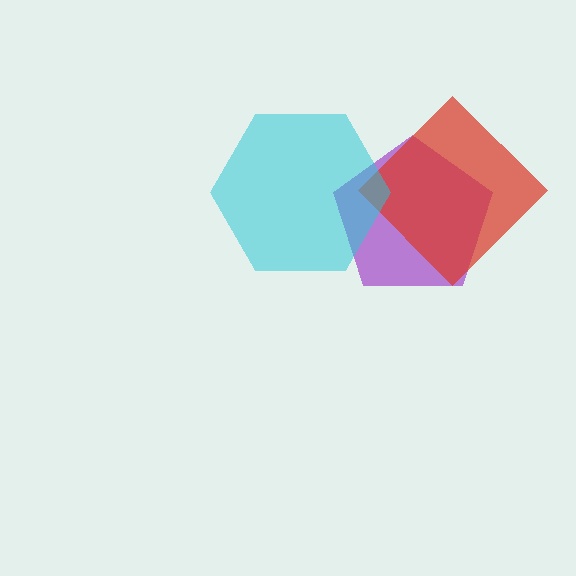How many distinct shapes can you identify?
There are 3 distinct shapes: a purple pentagon, a red diamond, a cyan hexagon.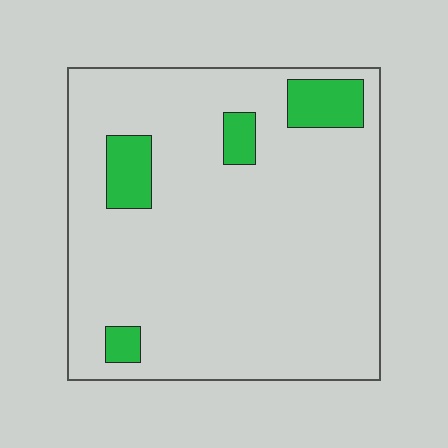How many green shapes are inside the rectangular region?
4.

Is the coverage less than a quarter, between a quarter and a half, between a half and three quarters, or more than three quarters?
Less than a quarter.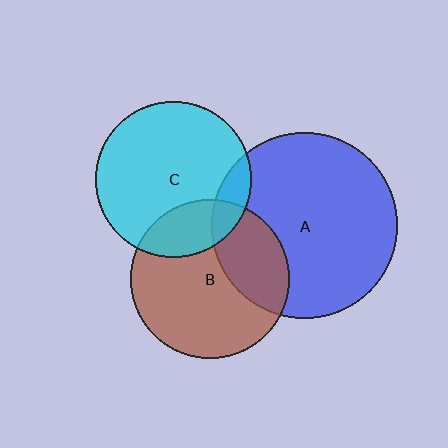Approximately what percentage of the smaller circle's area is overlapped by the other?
Approximately 10%.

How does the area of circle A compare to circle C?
Approximately 1.4 times.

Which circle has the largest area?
Circle A (blue).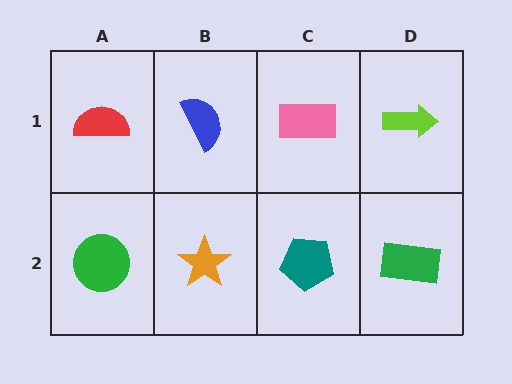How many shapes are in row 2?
4 shapes.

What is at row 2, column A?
A green circle.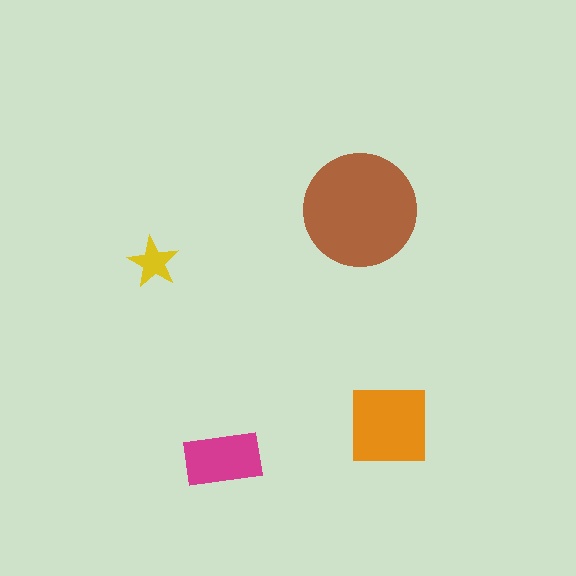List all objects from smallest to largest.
The yellow star, the magenta rectangle, the orange square, the brown circle.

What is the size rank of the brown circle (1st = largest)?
1st.